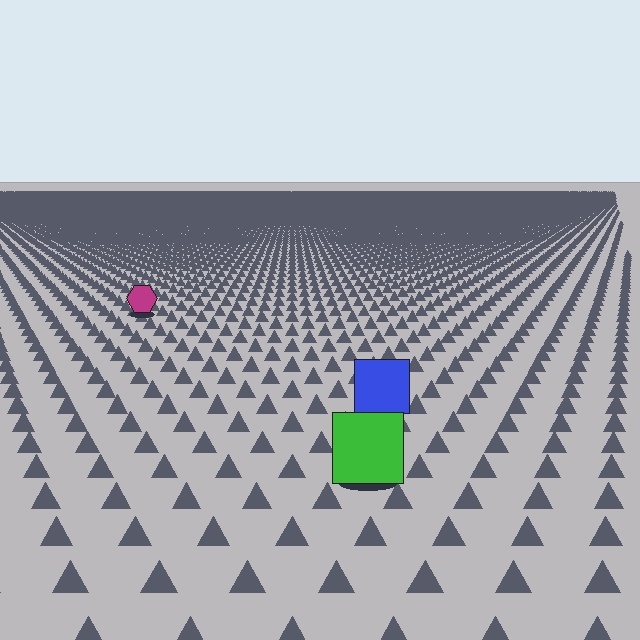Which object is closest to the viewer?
The green square is closest. The texture marks near it are larger and more spread out.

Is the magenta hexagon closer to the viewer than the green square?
No. The green square is closer — you can tell from the texture gradient: the ground texture is coarser near it.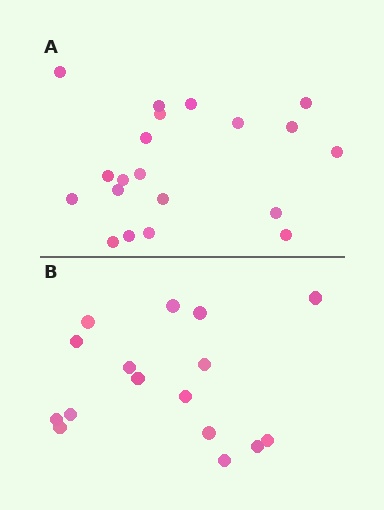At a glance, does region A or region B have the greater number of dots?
Region A (the top region) has more dots.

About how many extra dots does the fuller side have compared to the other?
Region A has about 4 more dots than region B.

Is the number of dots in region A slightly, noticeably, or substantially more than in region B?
Region A has noticeably more, but not dramatically so. The ratio is roughly 1.2 to 1.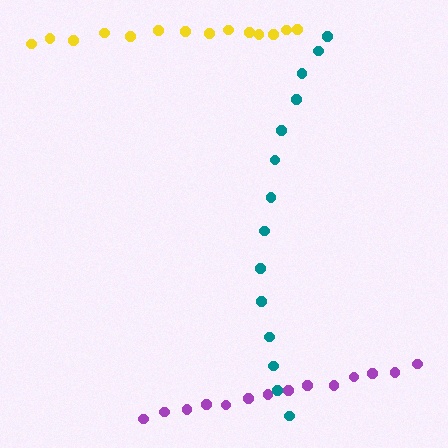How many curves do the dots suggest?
There are 3 distinct paths.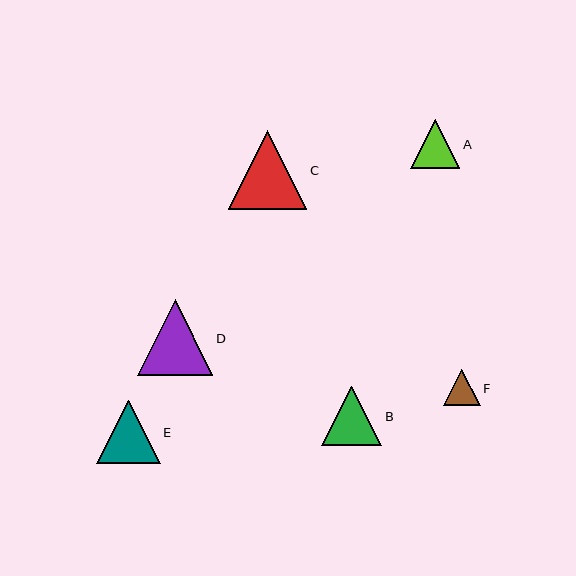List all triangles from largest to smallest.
From largest to smallest: C, D, E, B, A, F.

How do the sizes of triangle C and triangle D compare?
Triangle C and triangle D are approximately the same size.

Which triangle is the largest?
Triangle C is the largest with a size of approximately 79 pixels.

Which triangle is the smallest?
Triangle F is the smallest with a size of approximately 36 pixels.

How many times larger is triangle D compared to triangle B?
Triangle D is approximately 1.3 times the size of triangle B.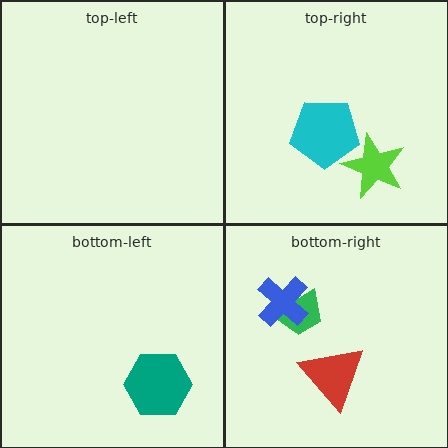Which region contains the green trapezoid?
The bottom-right region.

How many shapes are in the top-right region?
2.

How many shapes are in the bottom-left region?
1.